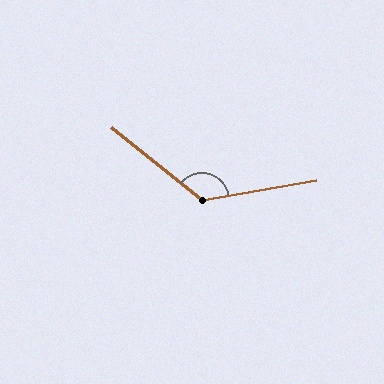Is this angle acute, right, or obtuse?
It is obtuse.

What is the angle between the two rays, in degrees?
Approximately 132 degrees.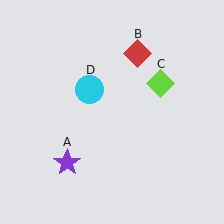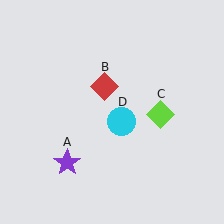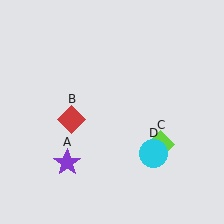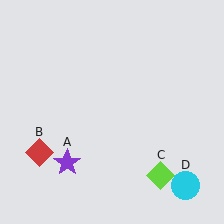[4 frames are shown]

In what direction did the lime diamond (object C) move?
The lime diamond (object C) moved down.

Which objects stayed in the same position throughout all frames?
Purple star (object A) remained stationary.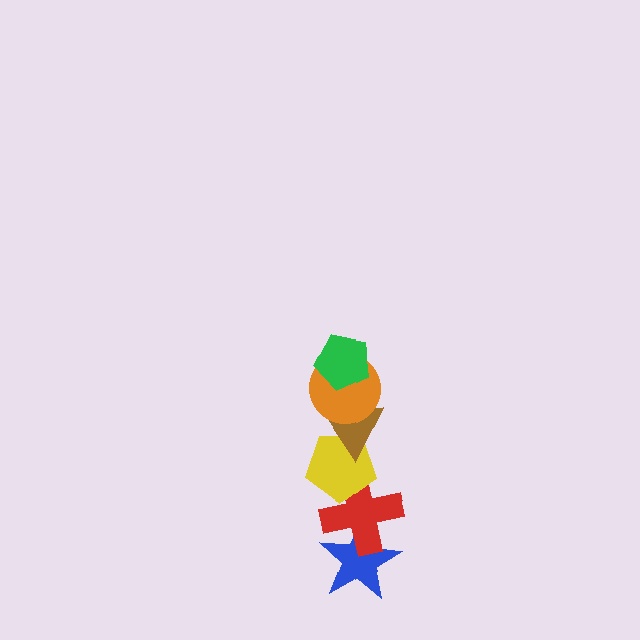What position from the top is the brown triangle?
The brown triangle is 3rd from the top.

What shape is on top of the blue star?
The red cross is on top of the blue star.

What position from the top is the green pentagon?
The green pentagon is 1st from the top.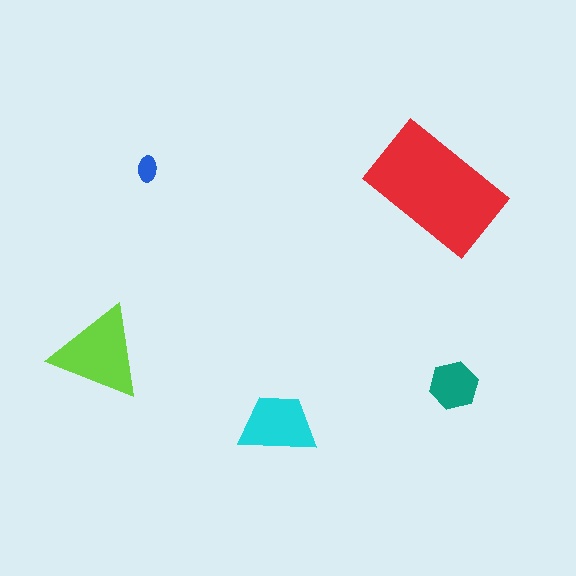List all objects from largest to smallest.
The red rectangle, the lime triangle, the cyan trapezoid, the teal hexagon, the blue ellipse.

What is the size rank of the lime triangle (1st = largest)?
2nd.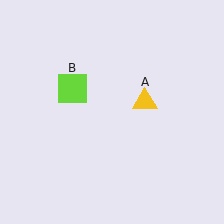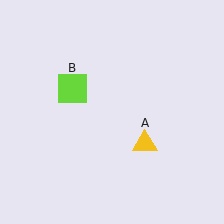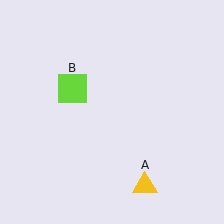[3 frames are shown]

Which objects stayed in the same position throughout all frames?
Lime square (object B) remained stationary.